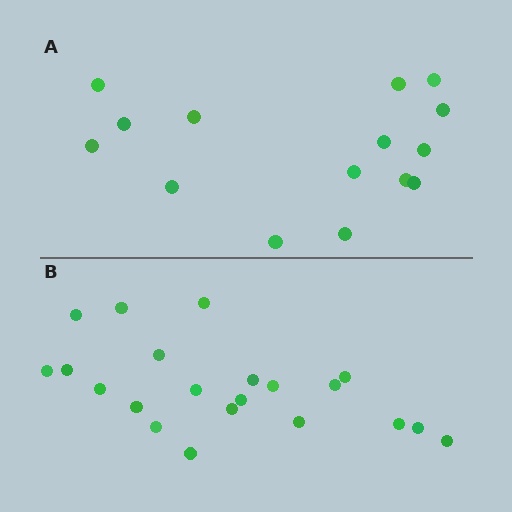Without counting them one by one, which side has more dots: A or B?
Region B (the bottom region) has more dots.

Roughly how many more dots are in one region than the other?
Region B has about 6 more dots than region A.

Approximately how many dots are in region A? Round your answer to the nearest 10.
About 20 dots. (The exact count is 15, which rounds to 20.)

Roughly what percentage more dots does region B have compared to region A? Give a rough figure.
About 40% more.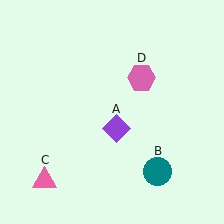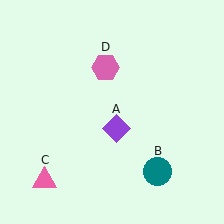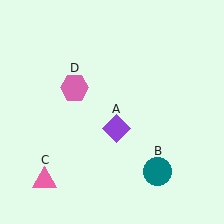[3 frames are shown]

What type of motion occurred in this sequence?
The pink hexagon (object D) rotated counterclockwise around the center of the scene.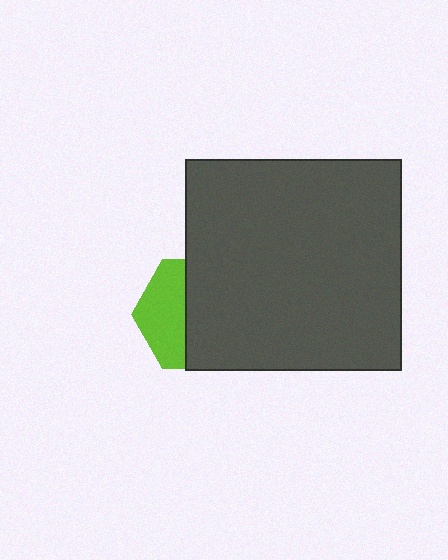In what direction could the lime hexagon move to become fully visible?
The lime hexagon could move left. That would shift it out from behind the dark gray rectangle entirely.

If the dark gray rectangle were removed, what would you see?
You would see the complete lime hexagon.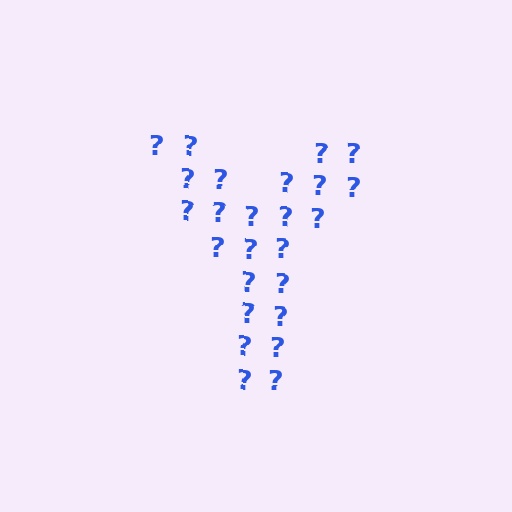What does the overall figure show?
The overall figure shows the letter Y.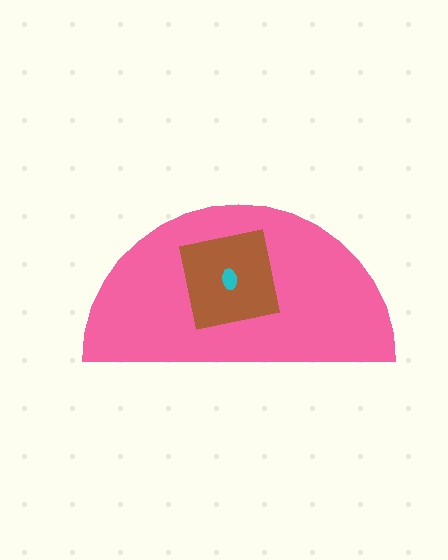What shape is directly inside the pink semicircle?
The brown square.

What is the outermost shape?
The pink semicircle.